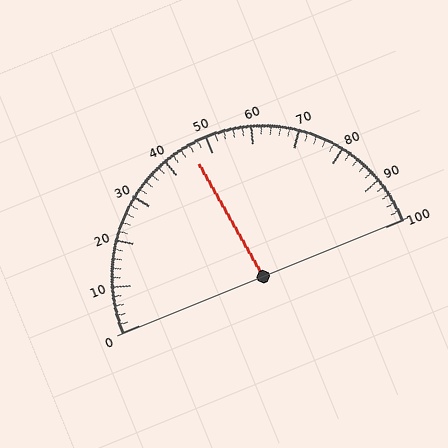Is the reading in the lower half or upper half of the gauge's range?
The reading is in the lower half of the range (0 to 100).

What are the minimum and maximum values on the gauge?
The gauge ranges from 0 to 100.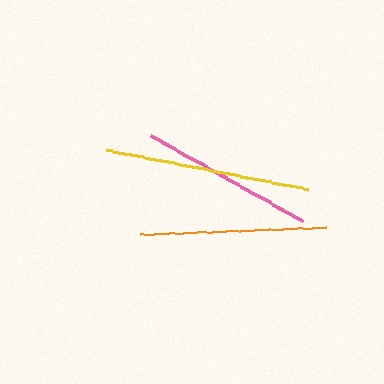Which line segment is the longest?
The yellow line is the longest at approximately 206 pixels.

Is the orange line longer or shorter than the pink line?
The orange line is longer than the pink line.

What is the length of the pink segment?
The pink segment is approximately 175 pixels long.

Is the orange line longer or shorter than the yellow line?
The yellow line is longer than the orange line.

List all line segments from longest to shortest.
From longest to shortest: yellow, orange, pink.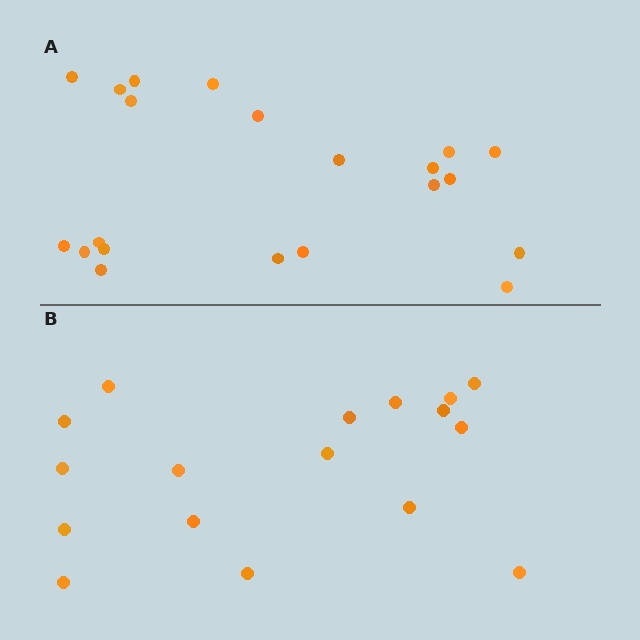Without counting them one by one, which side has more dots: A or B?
Region A (the top region) has more dots.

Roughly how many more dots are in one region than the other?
Region A has about 4 more dots than region B.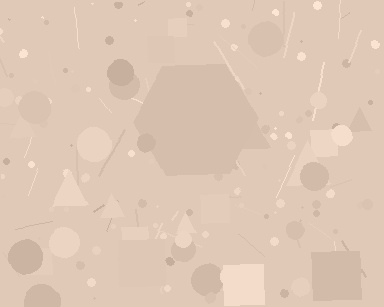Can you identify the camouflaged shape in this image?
The camouflaged shape is a hexagon.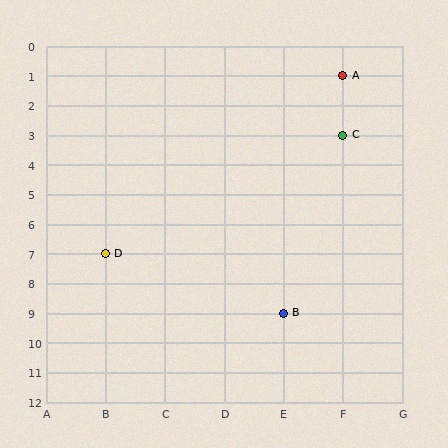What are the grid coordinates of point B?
Point B is at grid coordinates (E, 9).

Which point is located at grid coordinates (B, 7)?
Point D is at (B, 7).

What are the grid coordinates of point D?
Point D is at grid coordinates (B, 7).